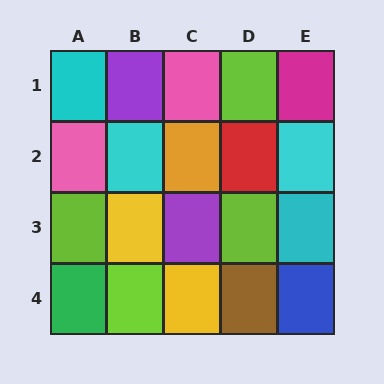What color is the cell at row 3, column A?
Lime.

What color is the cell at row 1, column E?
Magenta.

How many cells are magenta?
1 cell is magenta.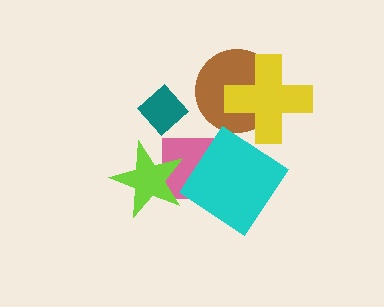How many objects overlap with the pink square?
2 objects overlap with the pink square.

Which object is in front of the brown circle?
The yellow cross is in front of the brown circle.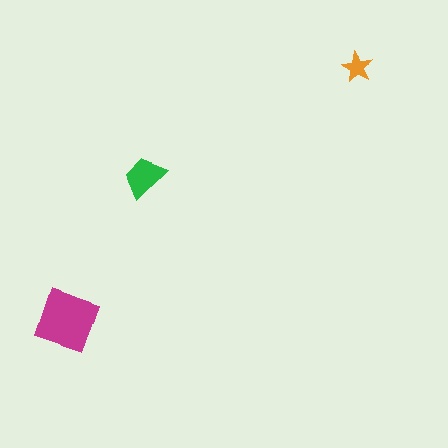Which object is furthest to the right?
The orange star is rightmost.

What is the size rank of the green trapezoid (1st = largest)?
2nd.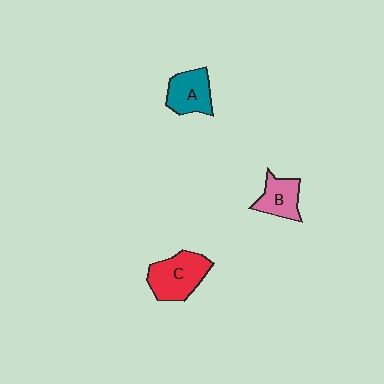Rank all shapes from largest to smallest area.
From largest to smallest: C (red), A (teal), B (pink).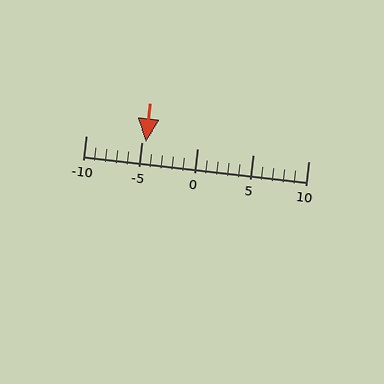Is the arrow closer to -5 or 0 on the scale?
The arrow is closer to -5.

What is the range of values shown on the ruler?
The ruler shows values from -10 to 10.